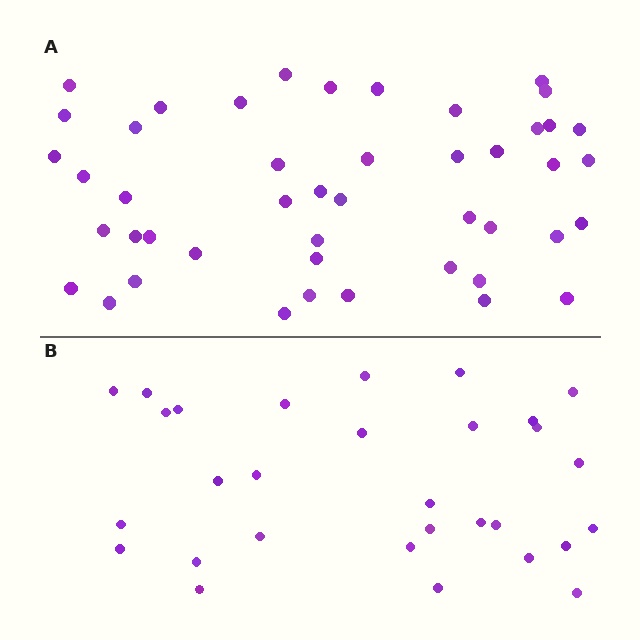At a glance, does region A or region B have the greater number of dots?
Region A (the top region) has more dots.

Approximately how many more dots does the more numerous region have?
Region A has approximately 15 more dots than region B.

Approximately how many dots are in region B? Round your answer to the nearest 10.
About 30 dots.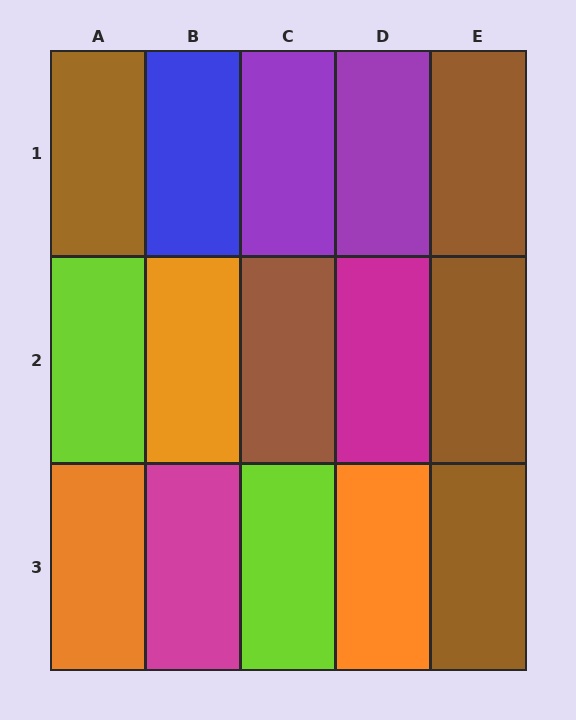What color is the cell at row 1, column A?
Brown.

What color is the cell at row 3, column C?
Lime.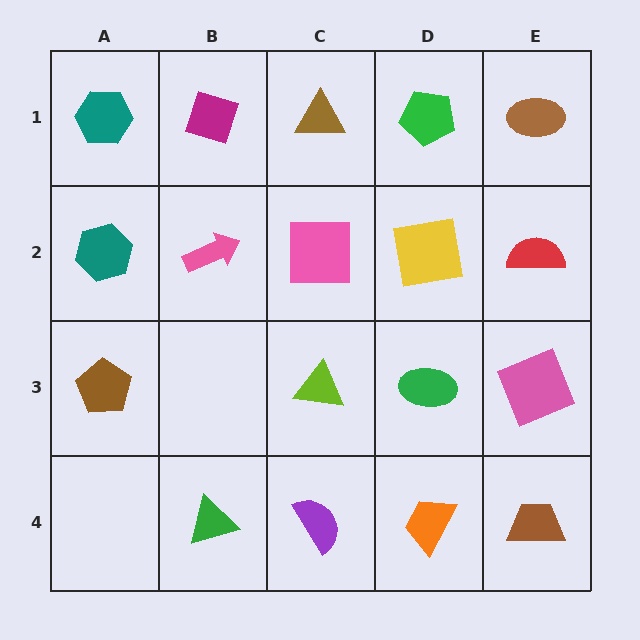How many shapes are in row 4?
4 shapes.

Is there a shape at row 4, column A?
No, that cell is empty.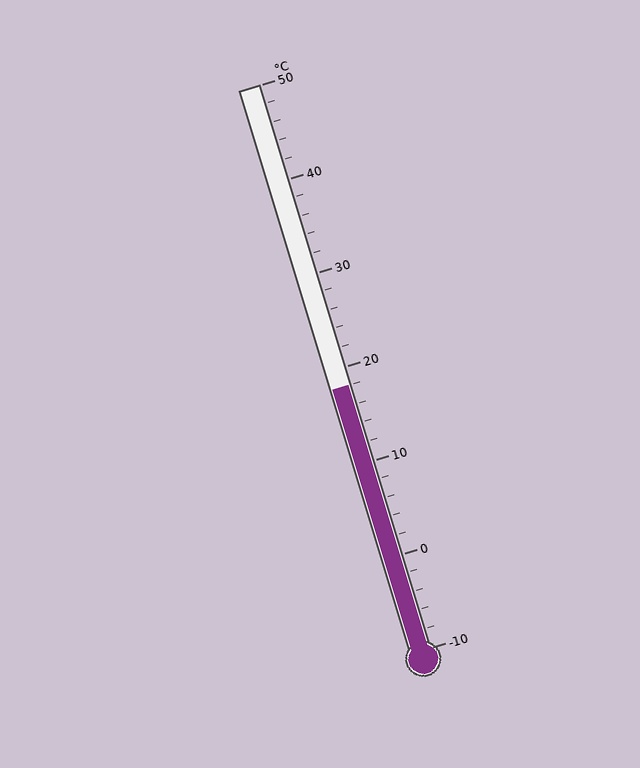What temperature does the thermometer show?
The thermometer shows approximately 18°C.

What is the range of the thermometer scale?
The thermometer scale ranges from -10°C to 50°C.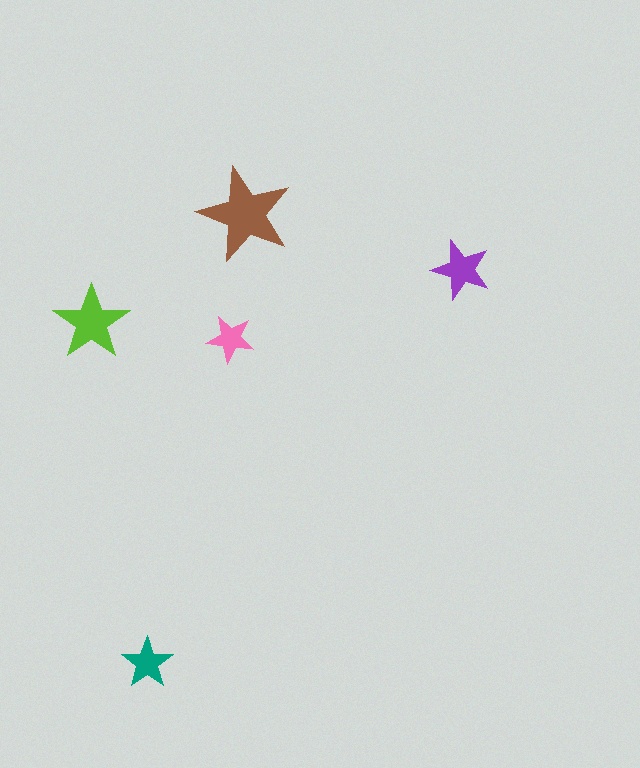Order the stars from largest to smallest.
the brown one, the lime one, the purple one, the teal one, the pink one.